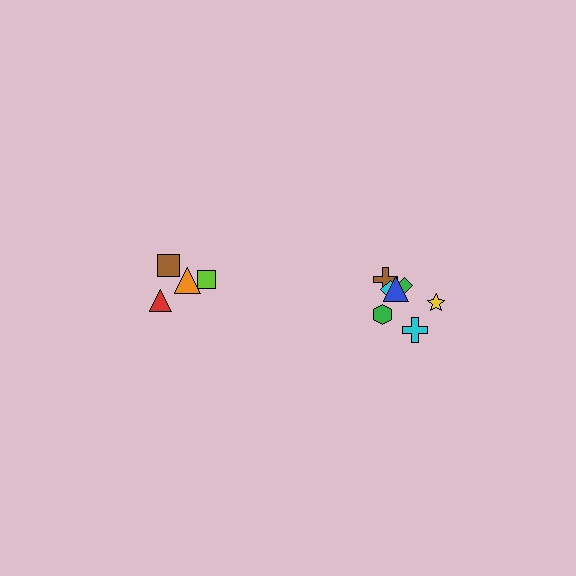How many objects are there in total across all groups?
There are 11 objects.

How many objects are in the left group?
There are 4 objects.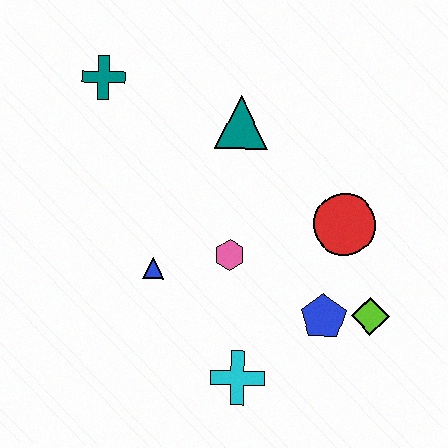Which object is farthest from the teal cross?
The lime diamond is farthest from the teal cross.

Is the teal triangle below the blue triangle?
No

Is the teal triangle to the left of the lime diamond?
Yes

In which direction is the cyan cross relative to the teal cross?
The cyan cross is below the teal cross.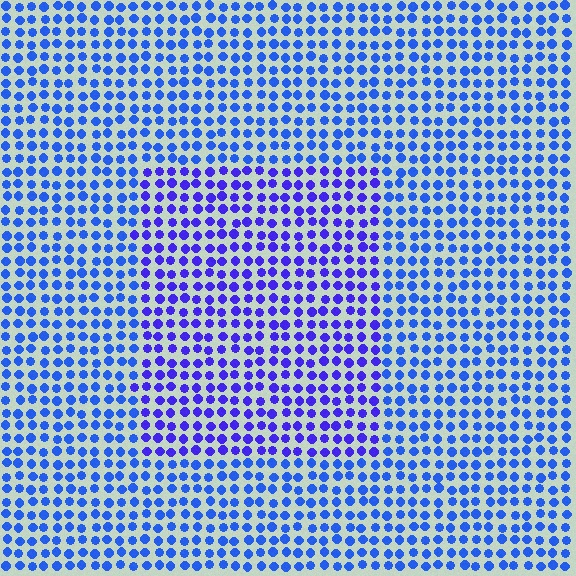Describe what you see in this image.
The image is filled with small blue elements in a uniform arrangement. A rectangle-shaped region is visible where the elements are tinted to a slightly different hue, forming a subtle color boundary.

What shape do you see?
I see a rectangle.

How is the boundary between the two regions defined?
The boundary is defined purely by a slight shift in hue (about 26 degrees). Spacing, size, and orientation are identical on both sides.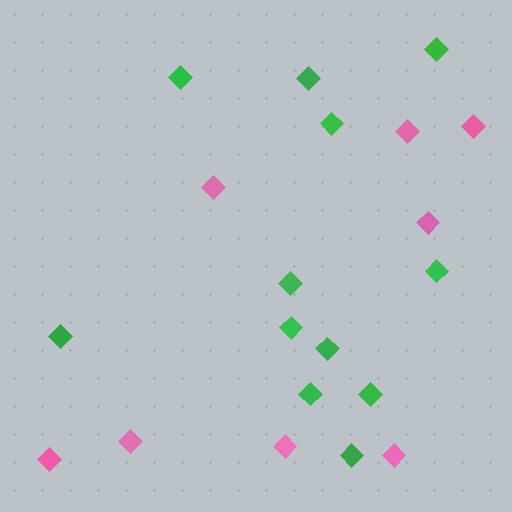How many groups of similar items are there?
There are 2 groups: one group of pink diamonds (8) and one group of green diamonds (12).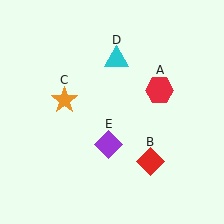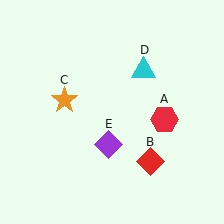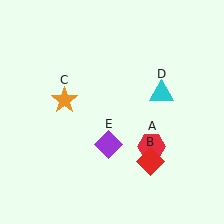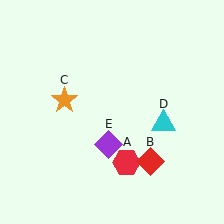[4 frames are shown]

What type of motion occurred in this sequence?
The red hexagon (object A), cyan triangle (object D) rotated clockwise around the center of the scene.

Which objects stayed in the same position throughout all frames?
Red diamond (object B) and orange star (object C) and purple diamond (object E) remained stationary.